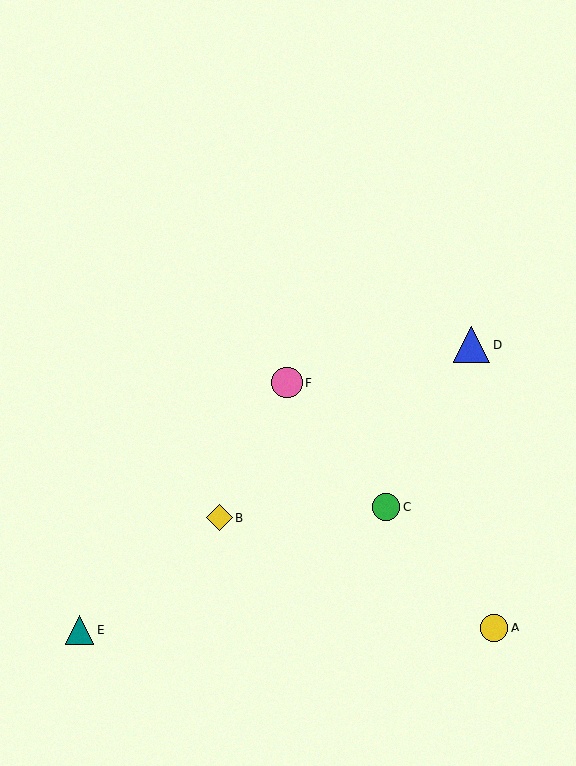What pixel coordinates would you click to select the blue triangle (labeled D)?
Click at (472, 344) to select the blue triangle D.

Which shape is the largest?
The blue triangle (labeled D) is the largest.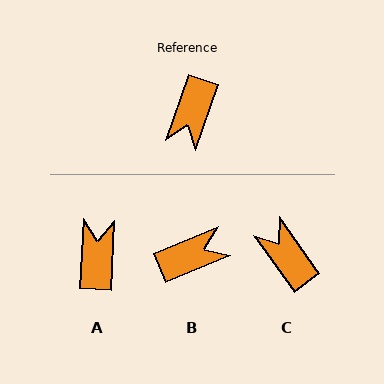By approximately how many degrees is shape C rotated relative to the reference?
Approximately 125 degrees clockwise.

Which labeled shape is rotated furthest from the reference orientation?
A, about 163 degrees away.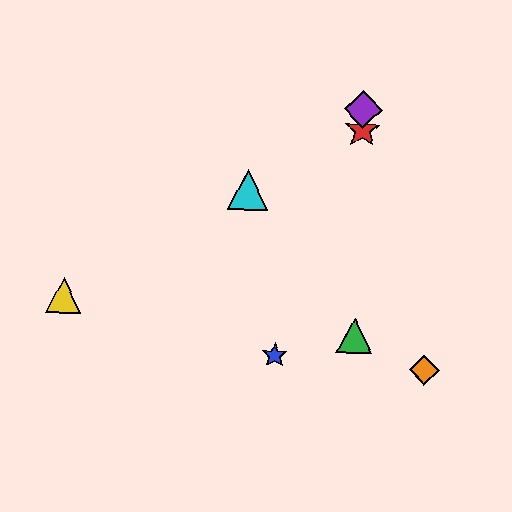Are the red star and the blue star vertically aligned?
No, the red star is at x≈362 and the blue star is at x≈275.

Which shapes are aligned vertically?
The red star, the green triangle, the purple diamond are aligned vertically.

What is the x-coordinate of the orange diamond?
The orange diamond is at x≈424.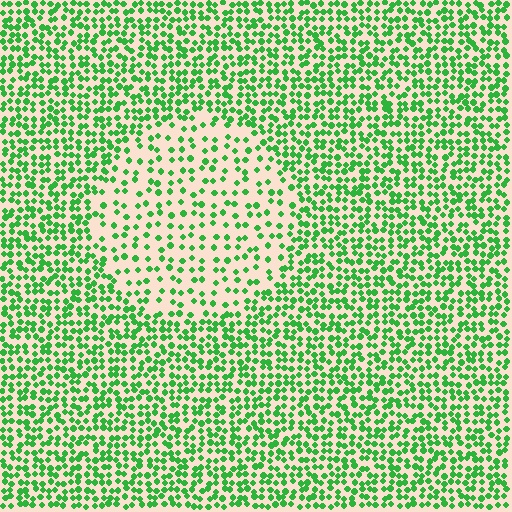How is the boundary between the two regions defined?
The boundary is defined by a change in element density (approximately 2.1x ratio). All elements are the same color, size, and shape.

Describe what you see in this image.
The image contains small green elements arranged at two different densities. A circle-shaped region is visible where the elements are less densely packed than the surrounding area.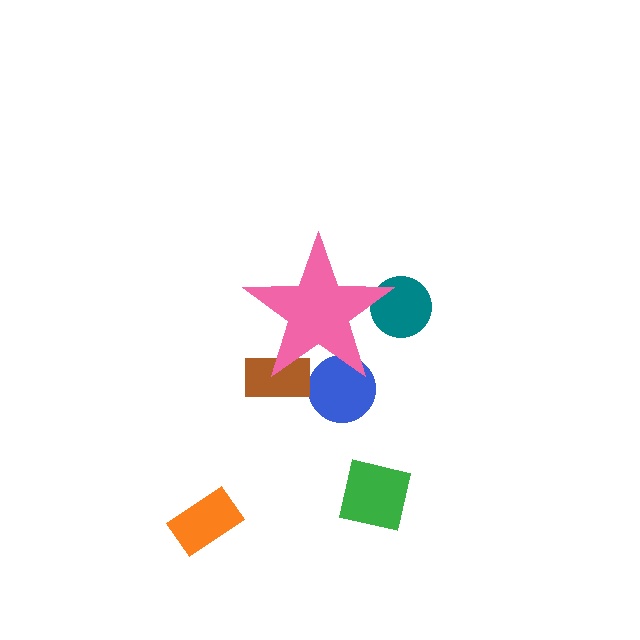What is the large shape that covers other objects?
A pink star.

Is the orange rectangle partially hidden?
No, the orange rectangle is fully visible.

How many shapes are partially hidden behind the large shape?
3 shapes are partially hidden.